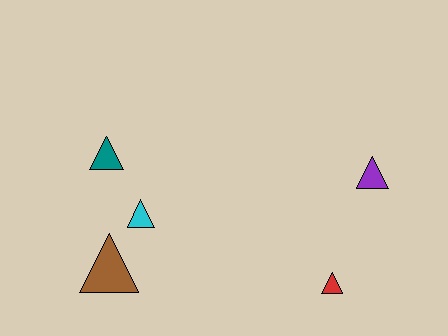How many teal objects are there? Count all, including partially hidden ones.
There is 1 teal object.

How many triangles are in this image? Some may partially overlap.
There are 5 triangles.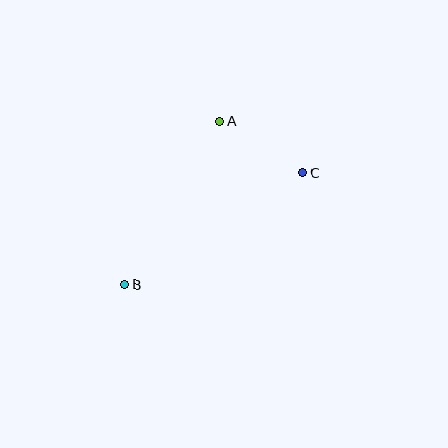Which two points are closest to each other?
Points A and C are closest to each other.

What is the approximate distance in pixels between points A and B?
The distance between A and B is approximately 189 pixels.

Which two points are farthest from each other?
Points B and C are farthest from each other.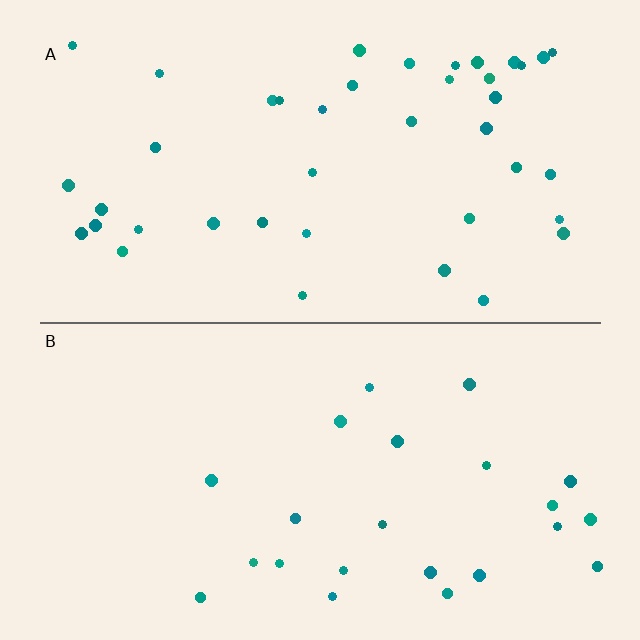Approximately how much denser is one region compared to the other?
Approximately 1.8× — region A over region B.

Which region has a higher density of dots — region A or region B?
A (the top).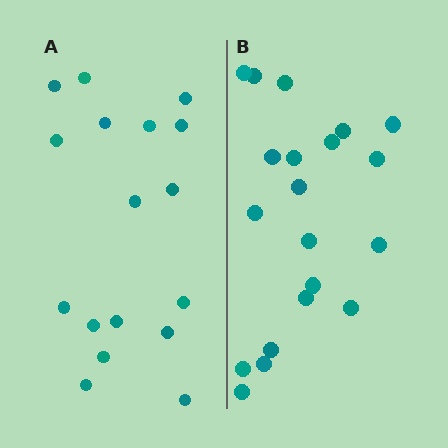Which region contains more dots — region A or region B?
Region B (the right region) has more dots.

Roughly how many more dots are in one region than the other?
Region B has just a few more — roughly 2 or 3 more dots than region A.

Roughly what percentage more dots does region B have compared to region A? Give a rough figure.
About 20% more.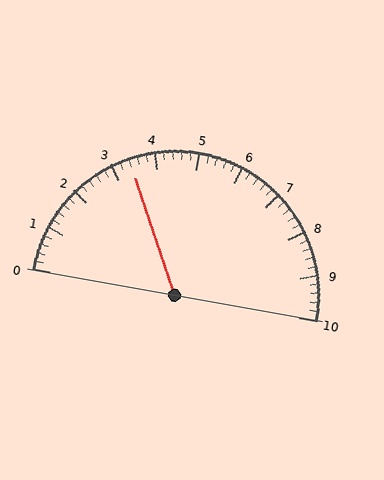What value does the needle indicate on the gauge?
The needle indicates approximately 3.4.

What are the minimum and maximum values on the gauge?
The gauge ranges from 0 to 10.